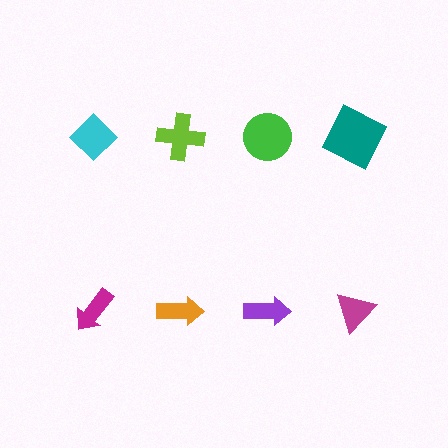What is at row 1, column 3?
A green circle.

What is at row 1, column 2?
A lime cross.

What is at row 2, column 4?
A magenta triangle.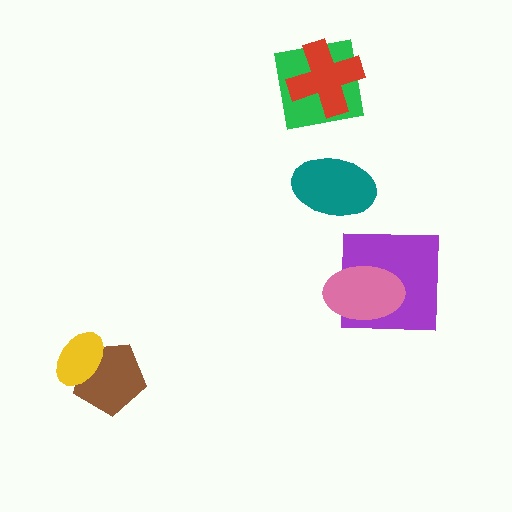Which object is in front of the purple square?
The pink ellipse is in front of the purple square.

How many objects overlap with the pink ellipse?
1 object overlaps with the pink ellipse.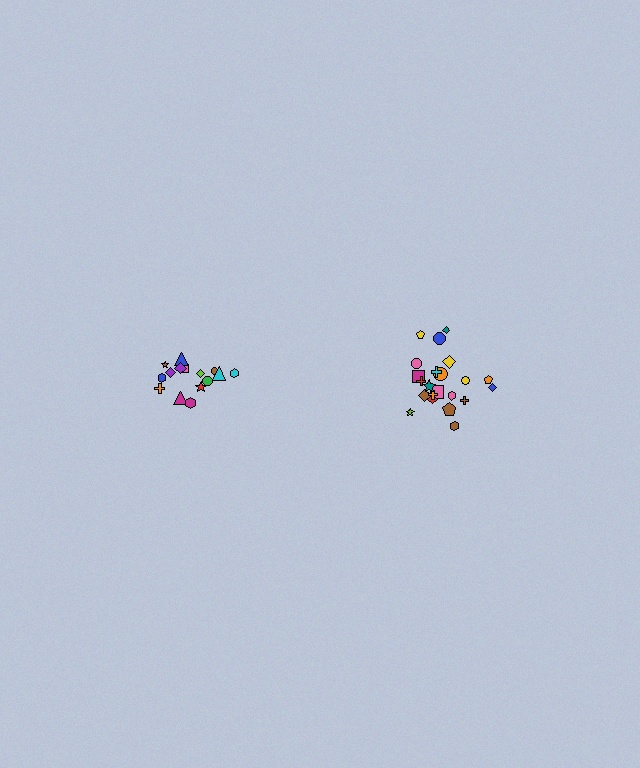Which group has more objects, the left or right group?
The right group.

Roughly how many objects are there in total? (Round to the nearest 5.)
Roughly 35 objects in total.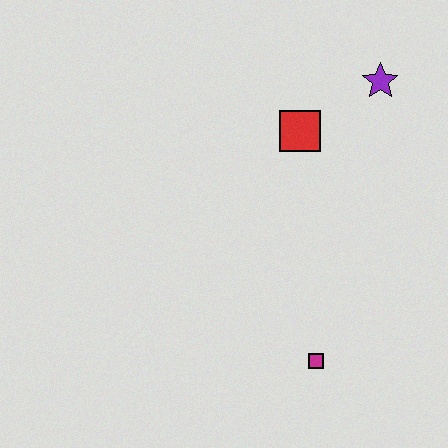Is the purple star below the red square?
No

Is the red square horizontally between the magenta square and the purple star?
No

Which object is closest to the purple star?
The red square is closest to the purple star.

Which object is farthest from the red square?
The magenta square is farthest from the red square.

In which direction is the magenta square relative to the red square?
The magenta square is below the red square.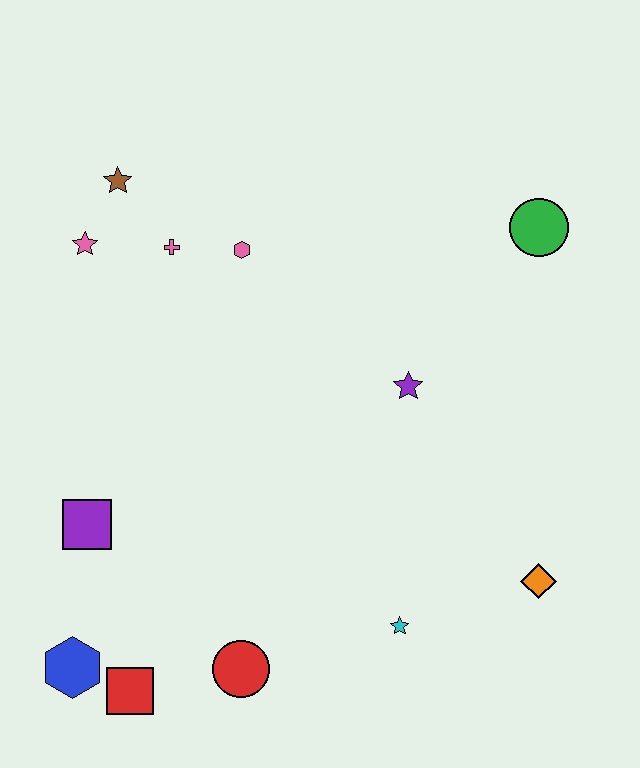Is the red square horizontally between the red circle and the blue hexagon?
Yes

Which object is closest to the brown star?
The pink star is closest to the brown star.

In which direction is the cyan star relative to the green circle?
The cyan star is below the green circle.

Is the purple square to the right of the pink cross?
No